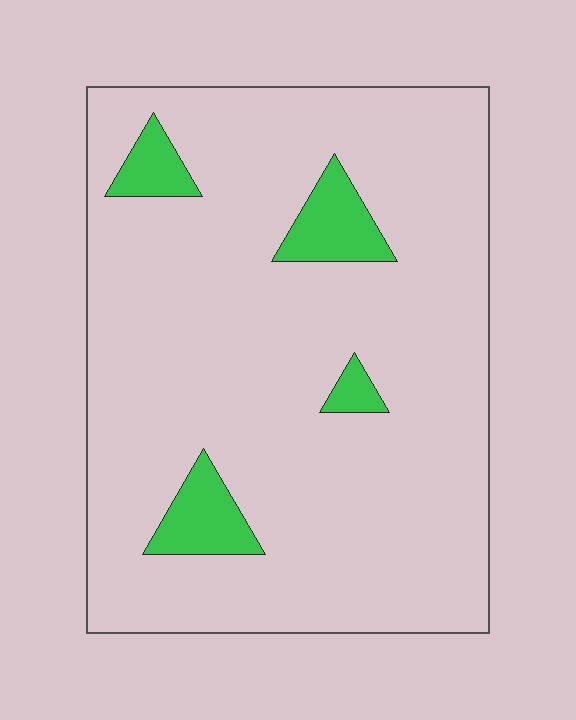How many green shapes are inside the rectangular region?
4.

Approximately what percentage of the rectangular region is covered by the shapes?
Approximately 10%.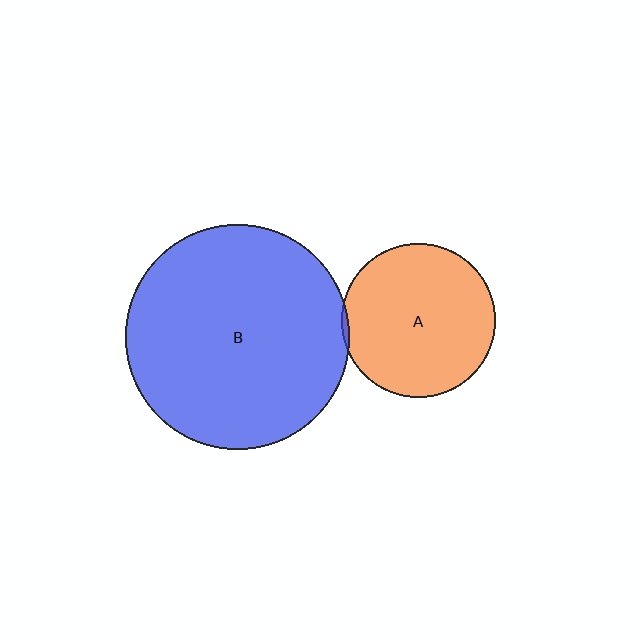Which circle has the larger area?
Circle B (blue).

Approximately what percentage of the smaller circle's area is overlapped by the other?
Approximately 5%.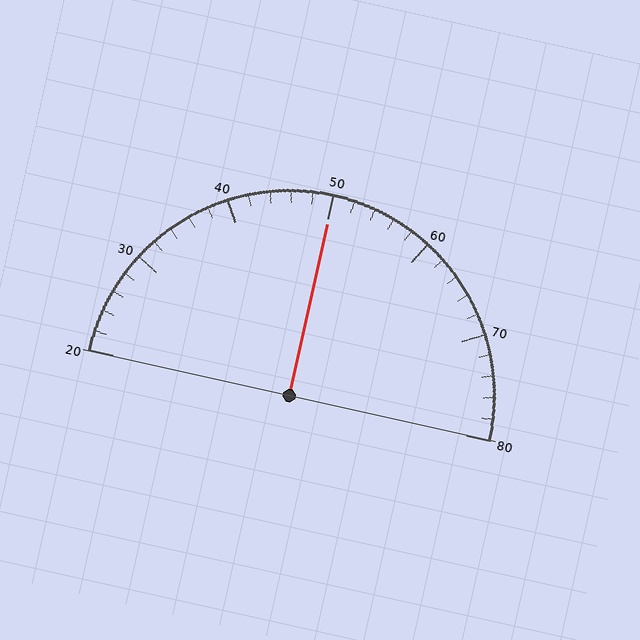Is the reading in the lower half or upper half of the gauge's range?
The reading is in the upper half of the range (20 to 80).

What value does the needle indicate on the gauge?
The needle indicates approximately 50.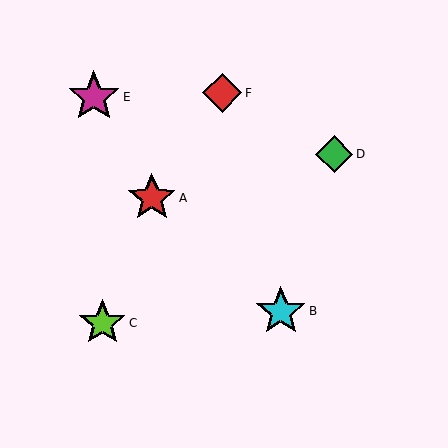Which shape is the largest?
The magenta star (labeled E) is the largest.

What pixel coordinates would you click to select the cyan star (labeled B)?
Click at (281, 311) to select the cyan star B.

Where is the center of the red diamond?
The center of the red diamond is at (222, 93).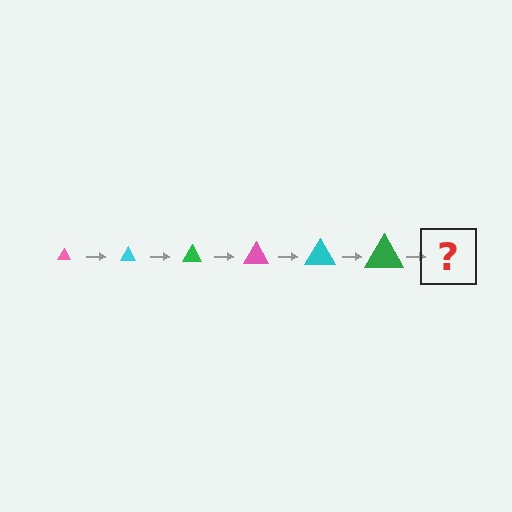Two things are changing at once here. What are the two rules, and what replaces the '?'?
The two rules are that the triangle grows larger each step and the color cycles through pink, cyan, and green. The '?' should be a pink triangle, larger than the previous one.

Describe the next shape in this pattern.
It should be a pink triangle, larger than the previous one.